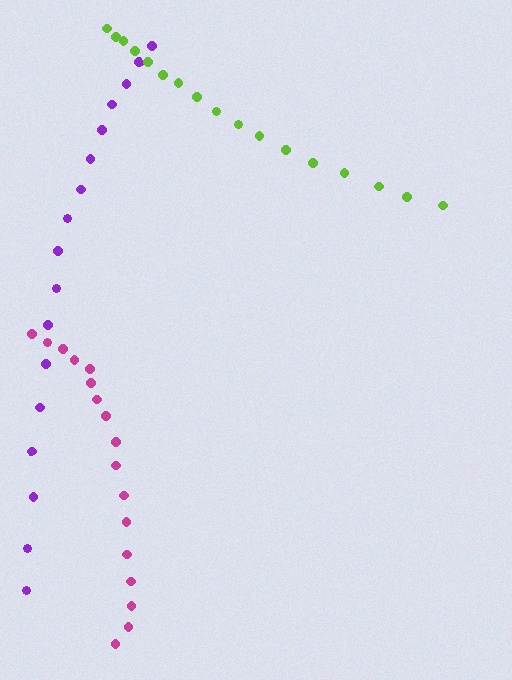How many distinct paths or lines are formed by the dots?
There are 3 distinct paths.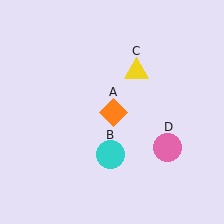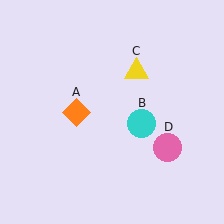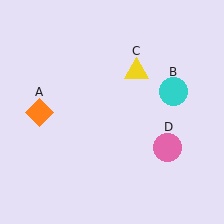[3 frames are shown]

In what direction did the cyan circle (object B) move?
The cyan circle (object B) moved up and to the right.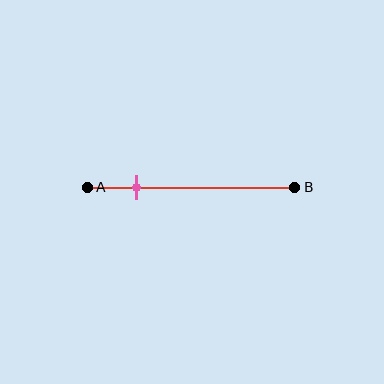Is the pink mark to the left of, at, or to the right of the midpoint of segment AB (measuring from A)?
The pink mark is to the left of the midpoint of segment AB.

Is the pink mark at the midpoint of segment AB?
No, the mark is at about 25% from A, not at the 50% midpoint.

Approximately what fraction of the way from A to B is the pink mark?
The pink mark is approximately 25% of the way from A to B.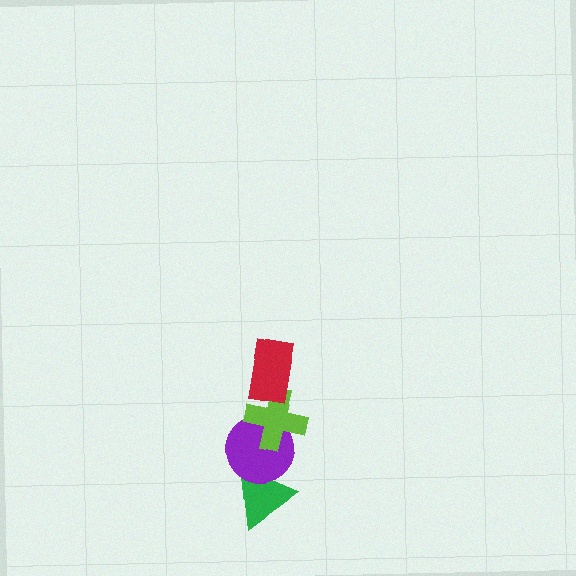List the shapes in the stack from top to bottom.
From top to bottom: the red rectangle, the lime cross, the purple circle, the green triangle.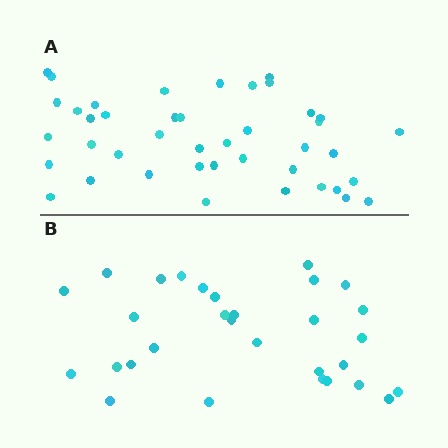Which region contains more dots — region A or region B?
Region A (the top region) has more dots.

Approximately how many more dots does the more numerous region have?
Region A has roughly 12 or so more dots than region B.